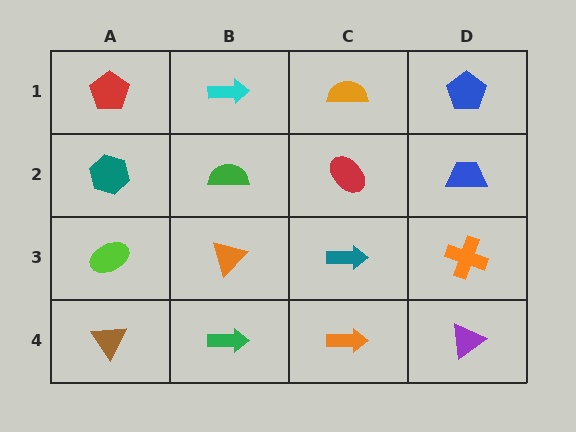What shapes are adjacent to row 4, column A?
A lime ellipse (row 3, column A), a green arrow (row 4, column B).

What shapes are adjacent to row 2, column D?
A blue pentagon (row 1, column D), an orange cross (row 3, column D), a red ellipse (row 2, column C).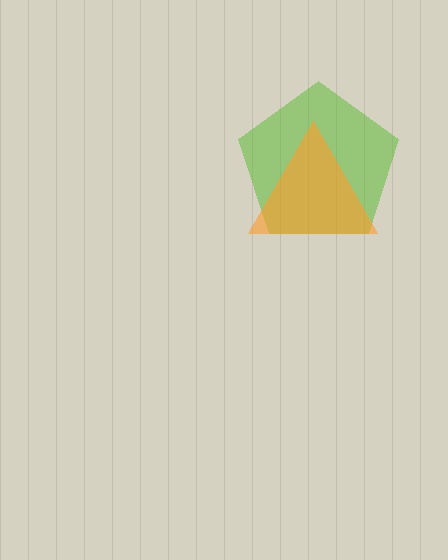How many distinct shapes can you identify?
There are 2 distinct shapes: a lime pentagon, an orange triangle.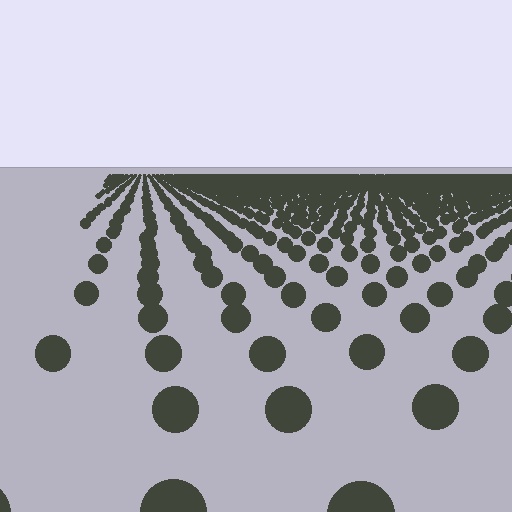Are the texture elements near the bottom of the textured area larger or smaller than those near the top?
Larger. Near the bottom, elements are closer to the viewer and appear at a bigger on-screen size.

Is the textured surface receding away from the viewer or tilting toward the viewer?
The surface is receding away from the viewer. Texture elements get smaller and denser toward the top.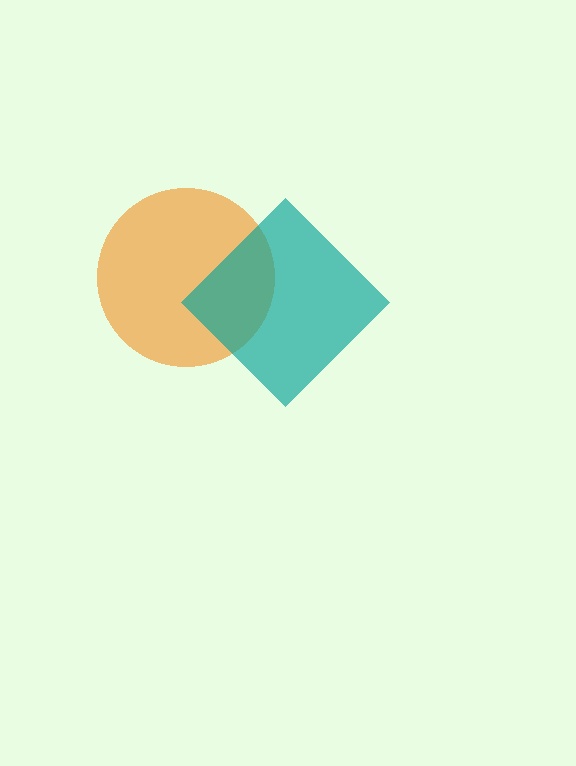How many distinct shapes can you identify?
There are 2 distinct shapes: an orange circle, a teal diamond.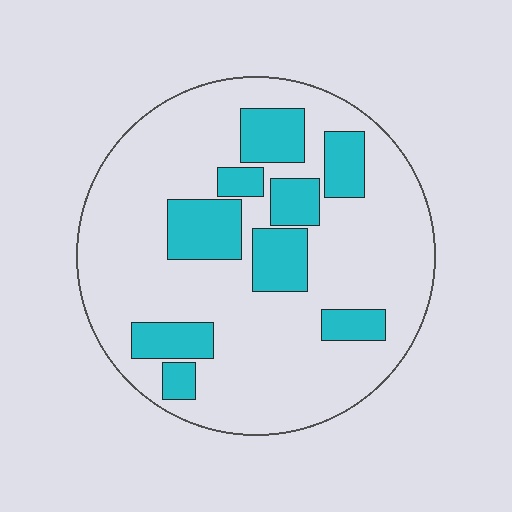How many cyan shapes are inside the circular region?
9.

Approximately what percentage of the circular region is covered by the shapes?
Approximately 25%.